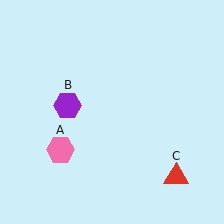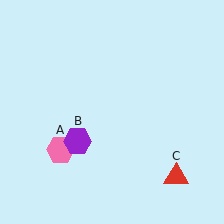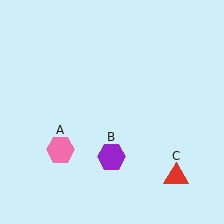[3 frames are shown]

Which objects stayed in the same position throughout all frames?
Pink hexagon (object A) and red triangle (object C) remained stationary.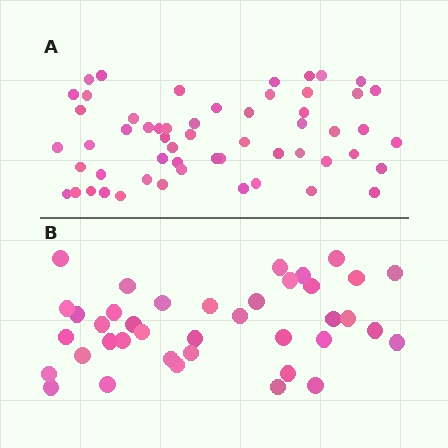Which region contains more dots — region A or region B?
Region A (the top region) has more dots.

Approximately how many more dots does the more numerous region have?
Region A has approximately 15 more dots than region B.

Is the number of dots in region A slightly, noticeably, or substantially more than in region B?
Region A has noticeably more, but not dramatically so. The ratio is roughly 1.4 to 1.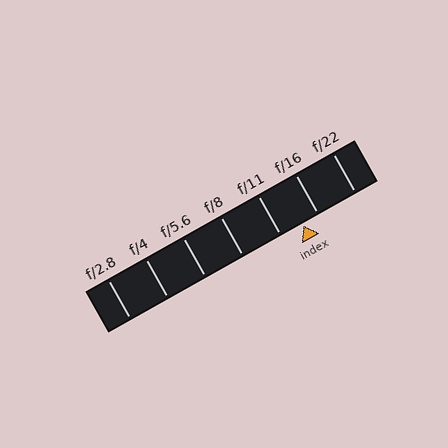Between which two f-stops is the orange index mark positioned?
The index mark is between f/11 and f/16.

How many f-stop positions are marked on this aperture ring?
There are 7 f-stop positions marked.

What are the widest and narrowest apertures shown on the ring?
The widest aperture shown is f/2.8 and the narrowest is f/22.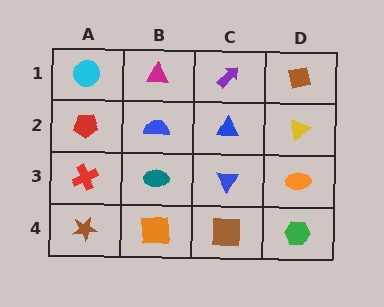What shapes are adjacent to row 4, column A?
A red cross (row 3, column A), an orange square (row 4, column B).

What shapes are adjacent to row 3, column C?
A blue triangle (row 2, column C), a brown square (row 4, column C), a teal ellipse (row 3, column B), an orange ellipse (row 3, column D).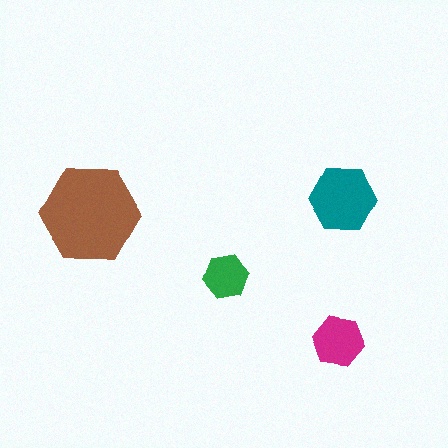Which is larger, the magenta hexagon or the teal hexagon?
The teal one.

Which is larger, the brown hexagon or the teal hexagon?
The brown one.